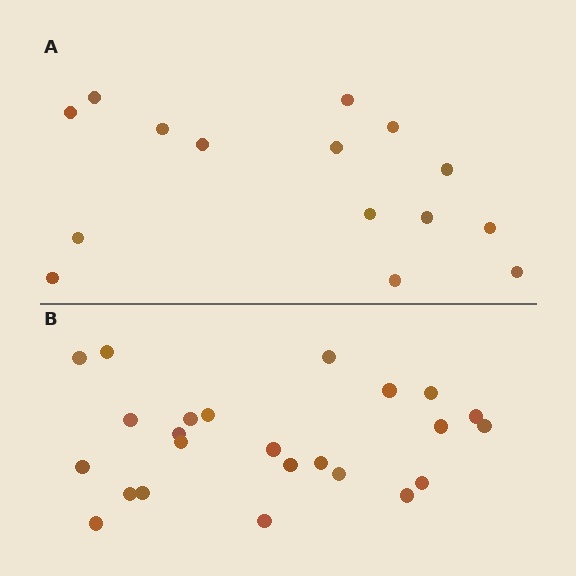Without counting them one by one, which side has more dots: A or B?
Region B (the bottom region) has more dots.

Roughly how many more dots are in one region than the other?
Region B has roughly 8 or so more dots than region A.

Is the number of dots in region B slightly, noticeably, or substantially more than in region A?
Region B has substantially more. The ratio is roughly 1.6 to 1.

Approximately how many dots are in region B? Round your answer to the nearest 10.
About 20 dots. (The exact count is 24, which rounds to 20.)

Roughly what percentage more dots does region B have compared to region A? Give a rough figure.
About 60% more.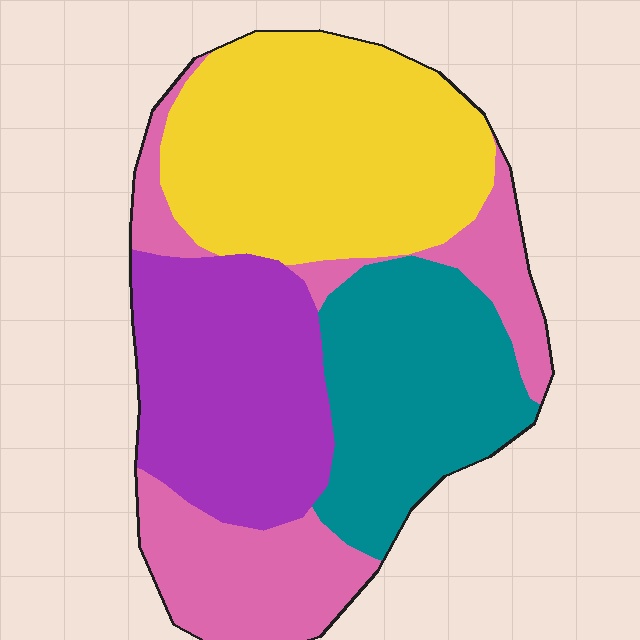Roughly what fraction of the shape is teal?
Teal covers around 20% of the shape.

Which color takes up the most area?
Yellow, at roughly 30%.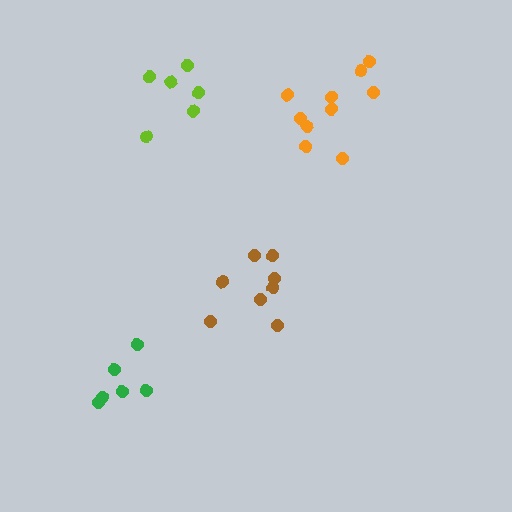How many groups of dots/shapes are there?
There are 4 groups.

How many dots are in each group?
Group 1: 6 dots, Group 2: 9 dots, Group 3: 10 dots, Group 4: 6 dots (31 total).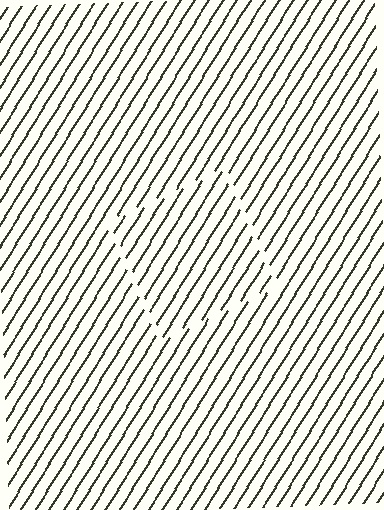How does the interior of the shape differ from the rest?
The interior of the shape contains the same grating, shifted by half a period — the contour is defined by the phase discontinuity where line-ends from the inner and outer gratings abut.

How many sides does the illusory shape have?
4 sides — the line-ends trace a square.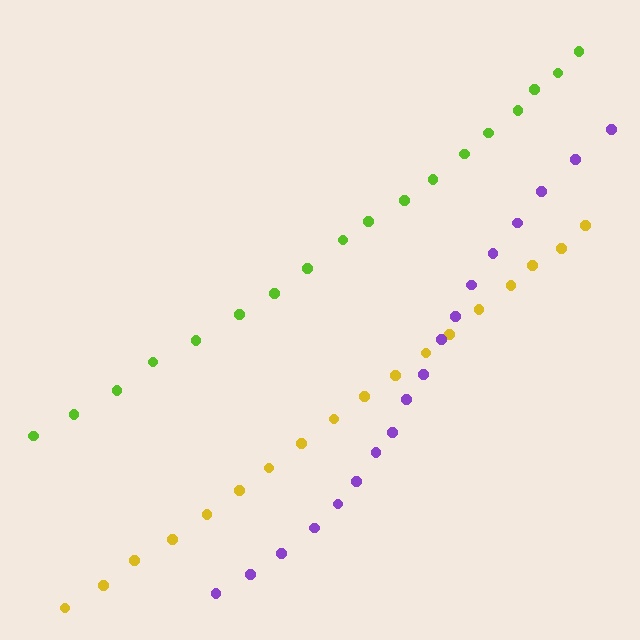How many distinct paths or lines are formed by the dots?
There are 3 distinct paths.